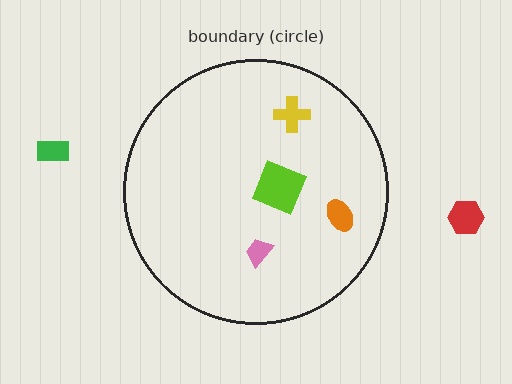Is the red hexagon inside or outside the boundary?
Outside.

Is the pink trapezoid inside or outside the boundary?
Inside.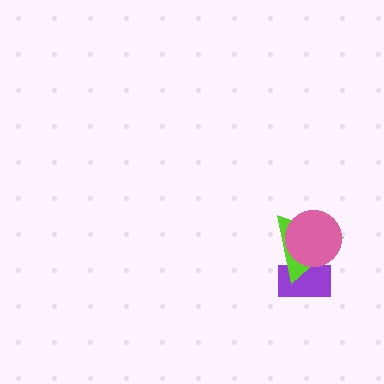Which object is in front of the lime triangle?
The pink circle is in front of the lime triangle.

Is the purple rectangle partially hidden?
Yes, it is partially covered by another shape.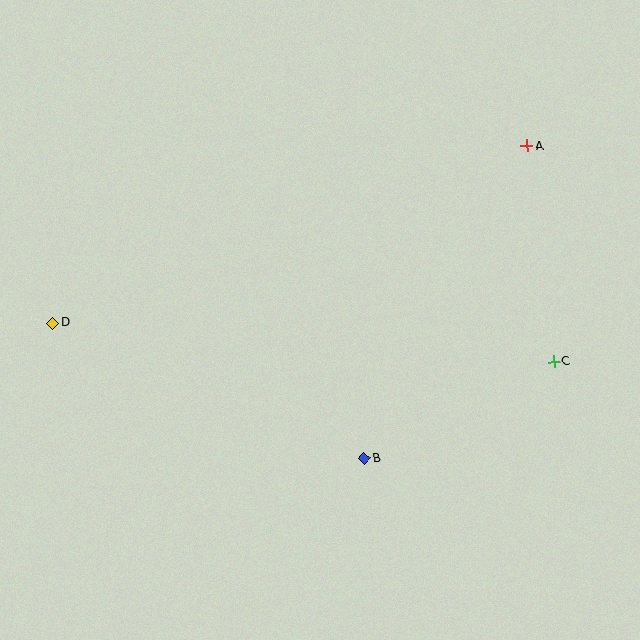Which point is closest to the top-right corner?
Point A is closest to the top-right corner.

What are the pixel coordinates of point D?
Point D is at (53, 323).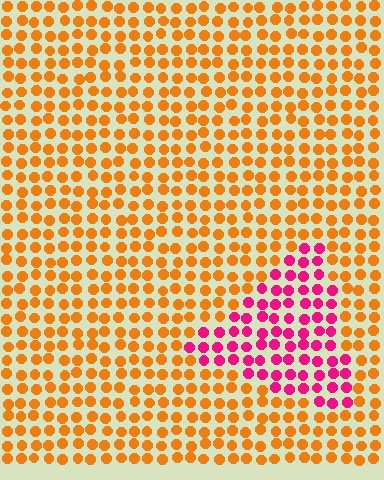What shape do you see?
I see a triangle.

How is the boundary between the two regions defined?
The boundary is defined purely by a slight shift in hue (about 62 degrees). Spacing, size, and orientation are identical on both sides.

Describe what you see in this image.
The image is filled with small orange elements in a uniform arrangement. A triangle-shaped region is visible where the elements are tinted to a slightly different hue, forming a subtle color boundary.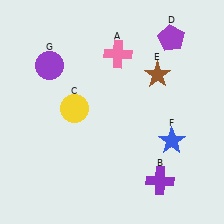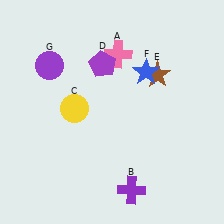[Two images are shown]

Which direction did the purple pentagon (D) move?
The purple pentagon (D) moved left.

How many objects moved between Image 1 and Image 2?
3 objects moved between the two images.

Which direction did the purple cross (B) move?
The purple cross (B) moved left.